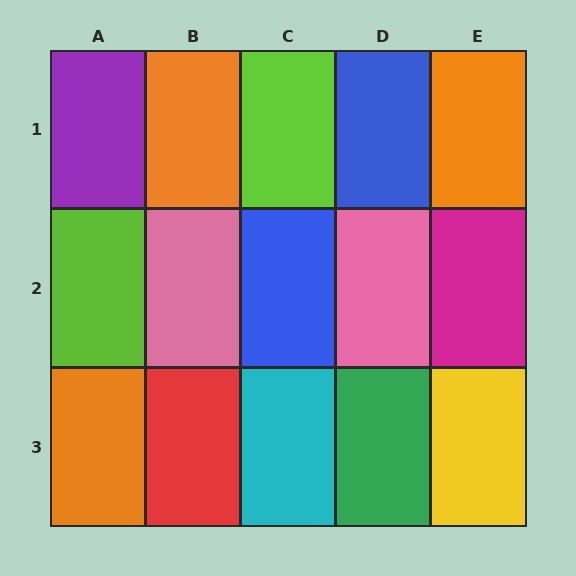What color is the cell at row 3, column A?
Orange.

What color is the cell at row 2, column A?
Lime.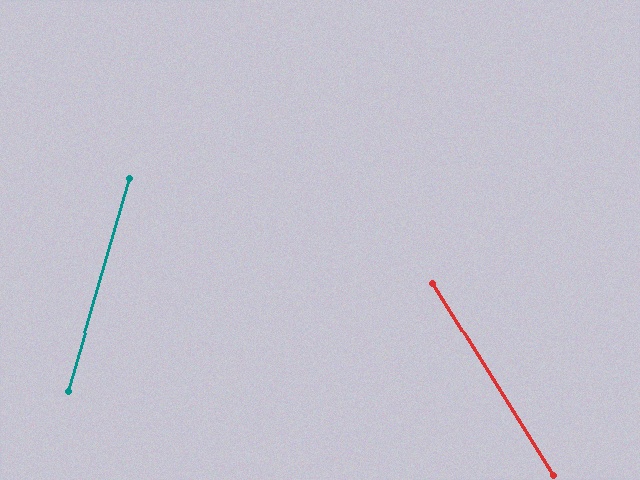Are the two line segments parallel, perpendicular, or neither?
Neither parallel nor perpendicular — they differ by about 48°.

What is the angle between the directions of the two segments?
Approximately 48 degrees.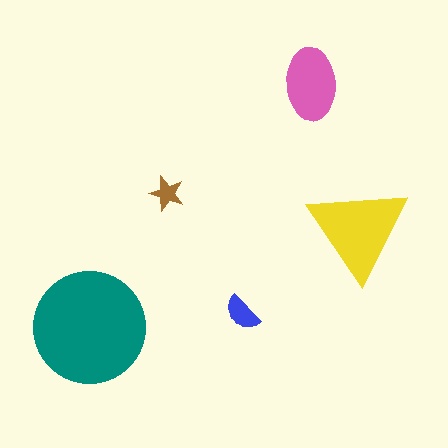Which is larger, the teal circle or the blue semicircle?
The teal circle.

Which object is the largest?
The teal circle.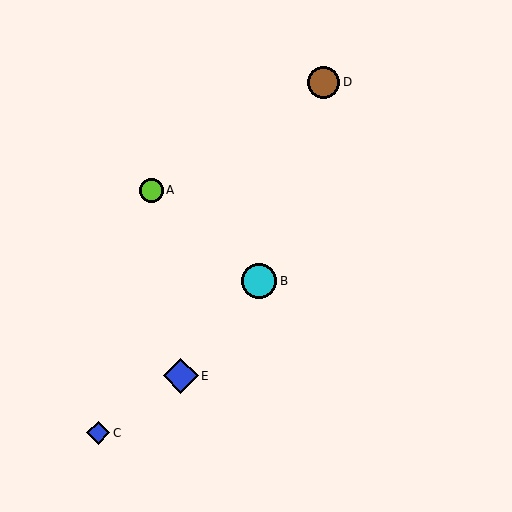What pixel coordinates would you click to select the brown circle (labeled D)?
Click at (324, 82) to select the brown circle D.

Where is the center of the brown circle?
The center of the brown circle is at (324, 82).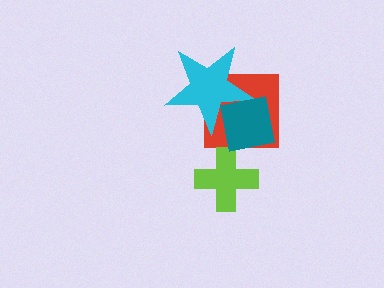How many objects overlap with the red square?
2 objects overlap with the red square.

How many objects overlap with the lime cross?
0 objects overlap with the lime cross.